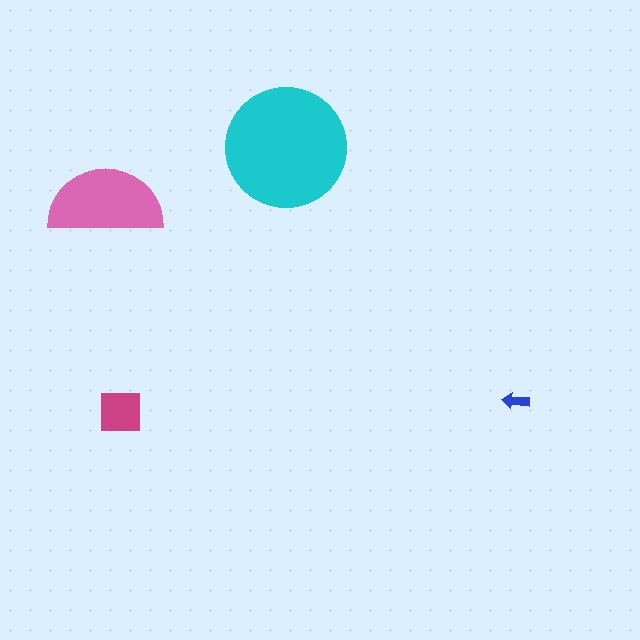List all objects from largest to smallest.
The cyan circle, the pink semicircle, the magenta square, the blue arrow.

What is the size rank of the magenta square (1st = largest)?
3rd.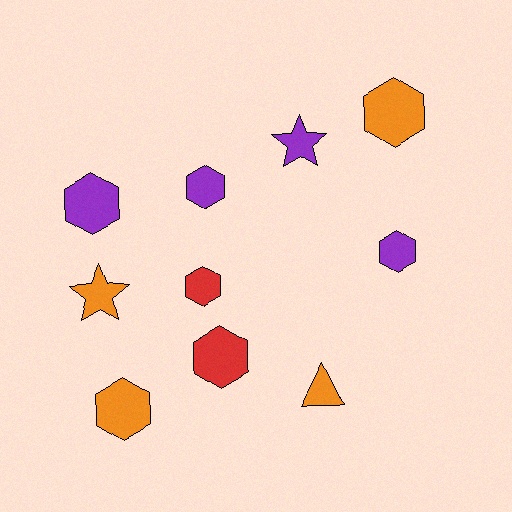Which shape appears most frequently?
Hexagon, with 7 objects.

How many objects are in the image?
There are 10 objects.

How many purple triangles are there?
There are no purple triangles.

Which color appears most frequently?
Orange, with 4 objects.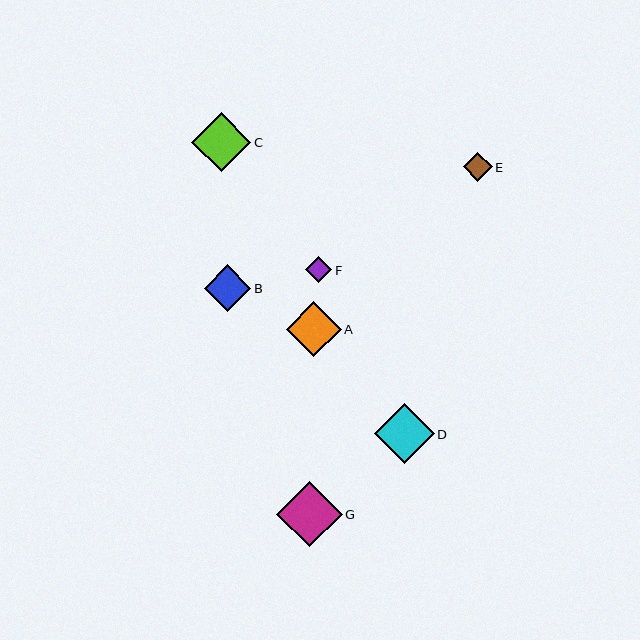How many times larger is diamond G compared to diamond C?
Diamond G is approximately 1.1 times the size of diamond C.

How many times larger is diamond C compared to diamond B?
Diamond C is approximately 1.3 times the size of diamond B.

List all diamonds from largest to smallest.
From largest to smallest: G, D, C, A, B, E, F.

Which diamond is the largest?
Diamond G is the largest with a size of approximately 66 pixels.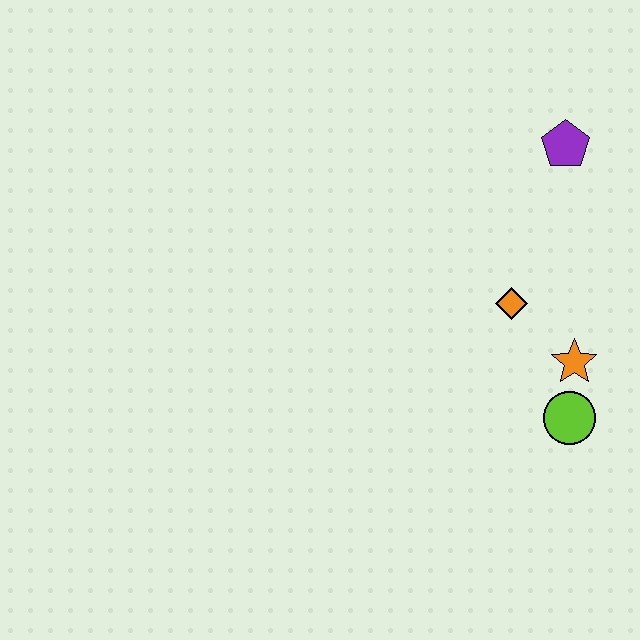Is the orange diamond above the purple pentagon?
No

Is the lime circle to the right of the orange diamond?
Yes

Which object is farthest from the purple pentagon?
The lime circle is farthest from the purple pentagon.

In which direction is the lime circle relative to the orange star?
The lime circle is below the orange star.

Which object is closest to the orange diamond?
The orange star is closest to the orange diamond.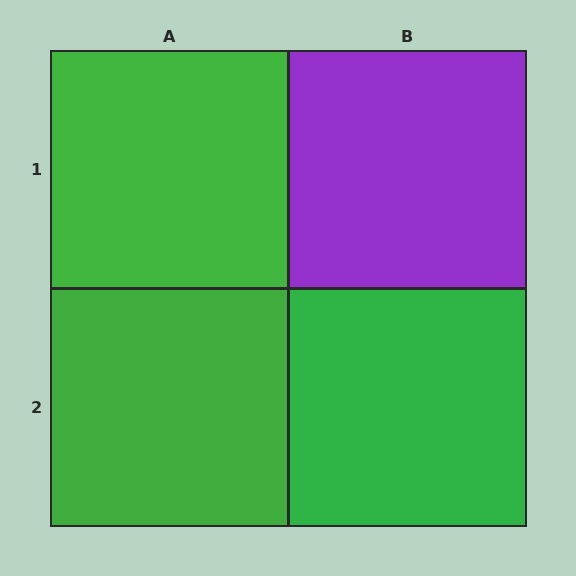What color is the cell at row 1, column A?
Green.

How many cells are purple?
1 cell is purple.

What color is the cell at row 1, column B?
Purple.